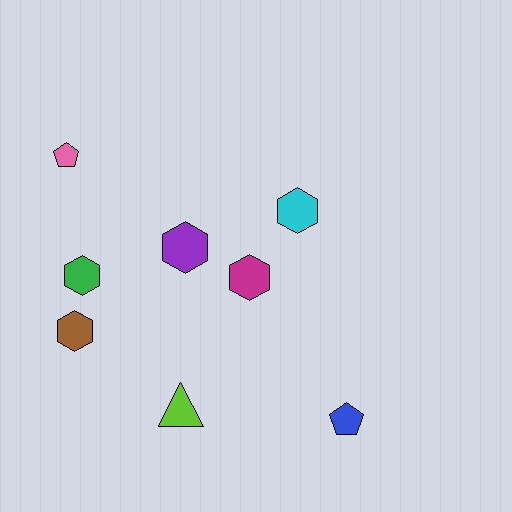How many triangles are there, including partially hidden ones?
There is 1 triangle.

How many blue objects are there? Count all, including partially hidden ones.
There is 1 blue object.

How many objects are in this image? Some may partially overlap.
There are 8 objects.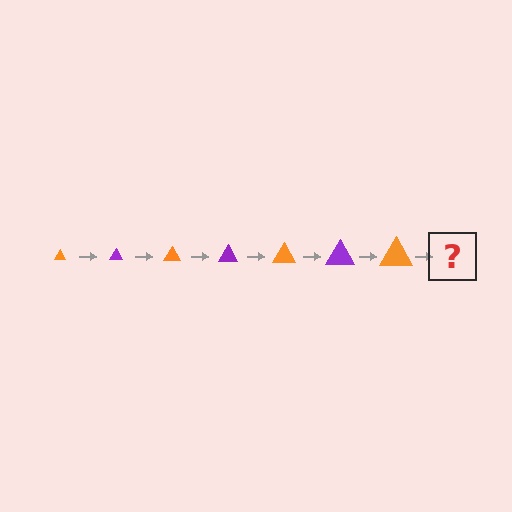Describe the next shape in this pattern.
It should be a purple triangle, larger than the previous one.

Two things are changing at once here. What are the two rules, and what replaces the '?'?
The two rules are that the triangle grows larger each step and the color cycles through orange and purple. The '?' should be a purple triangle, larger than the previous one.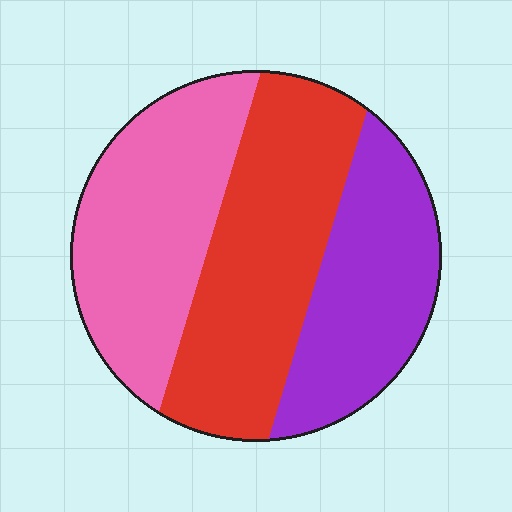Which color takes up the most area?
Red, at roughly 40%.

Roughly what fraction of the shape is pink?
Pink covers 34% of the shape.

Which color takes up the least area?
Purple, at roughly 30%.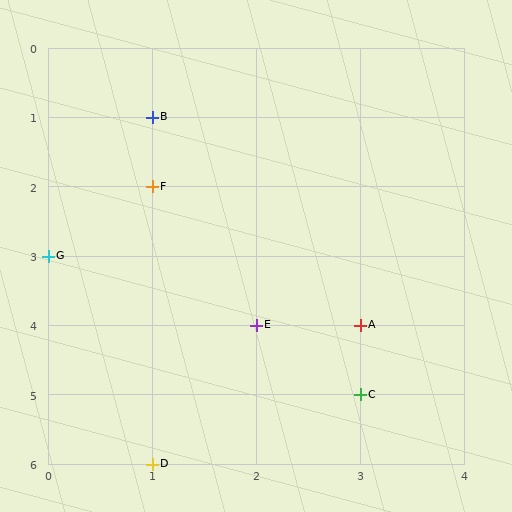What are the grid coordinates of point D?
Point D is at grid coordinates (1, 6).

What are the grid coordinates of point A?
Point A is at grid coordinates (3, 4).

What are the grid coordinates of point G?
Point G is at grid coordinates (0, 3).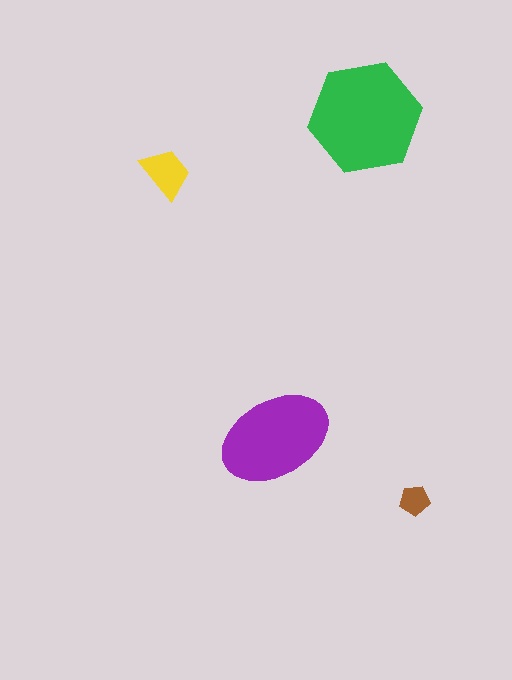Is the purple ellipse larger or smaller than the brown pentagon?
Larger.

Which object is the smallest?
The brown pentagon.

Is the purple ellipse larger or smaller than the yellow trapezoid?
Larger.